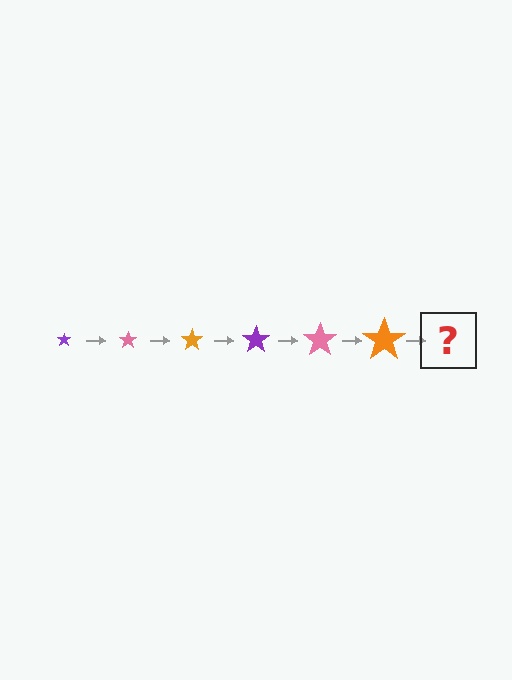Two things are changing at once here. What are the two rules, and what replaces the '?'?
The two rules are that the star grows larger each step and the color cycles through purple, pink, and orange. The '?' should be a purple star, larger than the previous one.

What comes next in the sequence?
The next element should be a purple star, larger than the previous one.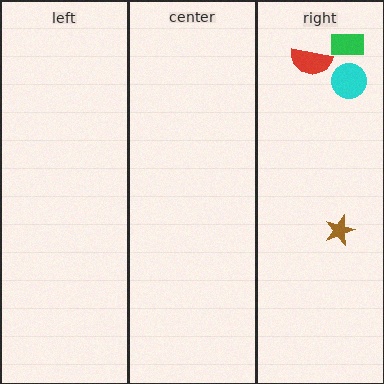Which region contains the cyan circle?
The right region.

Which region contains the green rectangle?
The right region.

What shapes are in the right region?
The green rectangle, the brown star, the red semicircle, the cyan circle.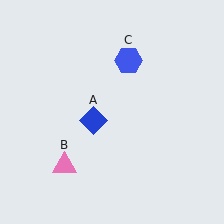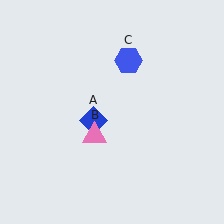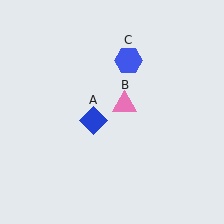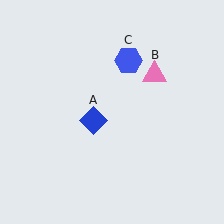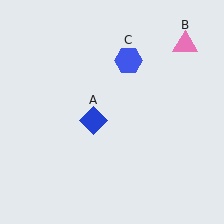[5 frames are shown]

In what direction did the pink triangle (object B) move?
The pink triangle (object B) moved up and to the right.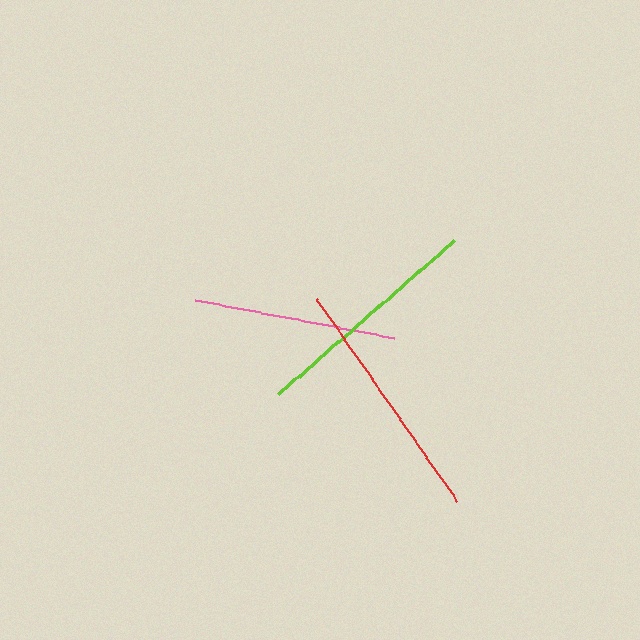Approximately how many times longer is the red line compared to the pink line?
The red line is approximately 1.2 times the length of the pink line.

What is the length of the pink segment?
The pink segment is approximately 201 pixels long.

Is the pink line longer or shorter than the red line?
The red line is longer than the pink line.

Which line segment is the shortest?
The pink line is the shortest at approximately 201 pixels.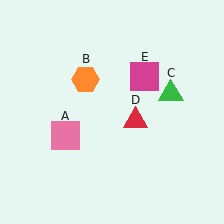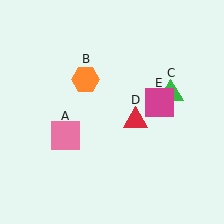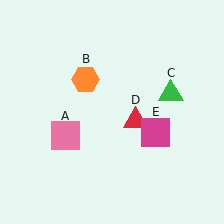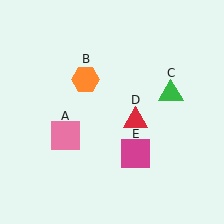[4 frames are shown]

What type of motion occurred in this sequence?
The magenta square (object E) rotated clockwise around the center of the scene.